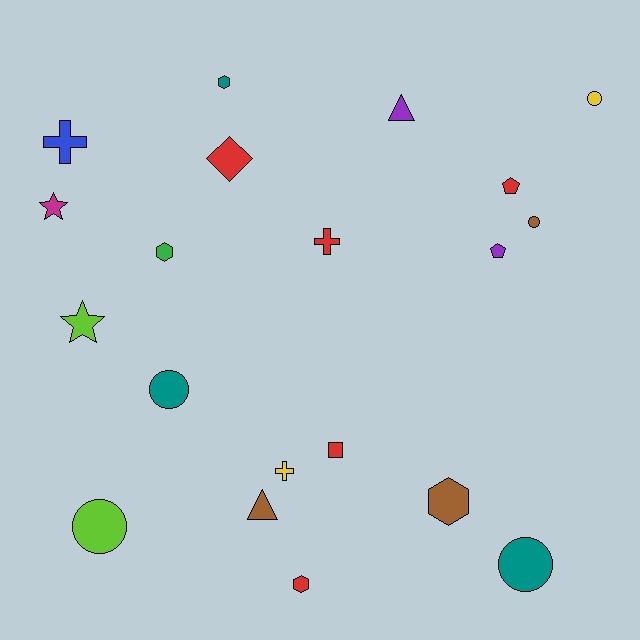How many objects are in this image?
There are 20 objects.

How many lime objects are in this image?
There are 2 lime objects.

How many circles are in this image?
There are 5 circles.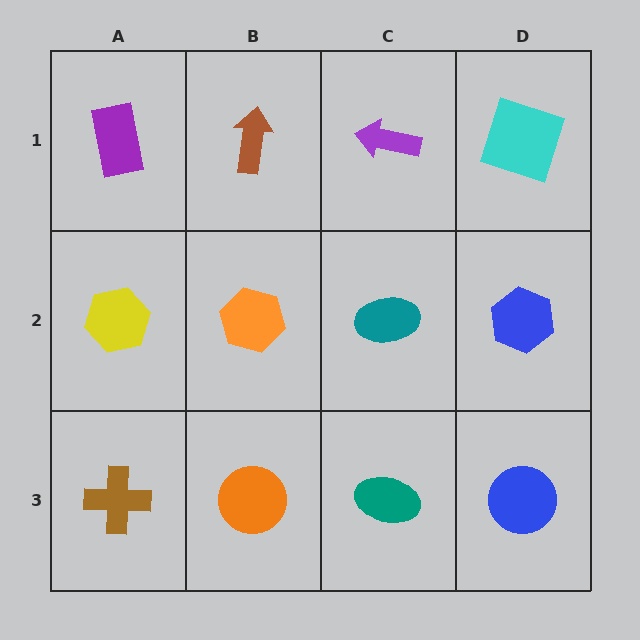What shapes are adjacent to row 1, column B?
An orange hexagon (row 2, column B), a purple rectangle (row 1, column A), a purple arrow (row 1, column C).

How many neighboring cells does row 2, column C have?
4.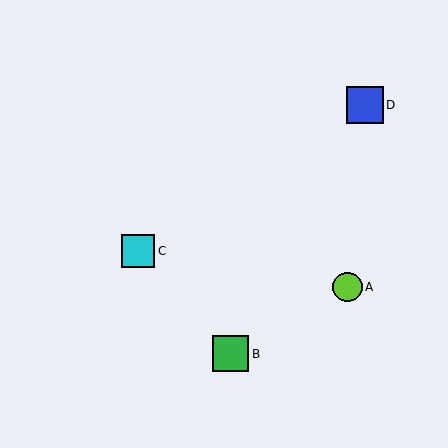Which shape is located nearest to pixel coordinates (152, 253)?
The cyan square (labeled C) at (138, 251) is nearest to that location.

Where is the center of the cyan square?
The center of the cyan square is at (138, 251).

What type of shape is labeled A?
Shape A is a lime circle.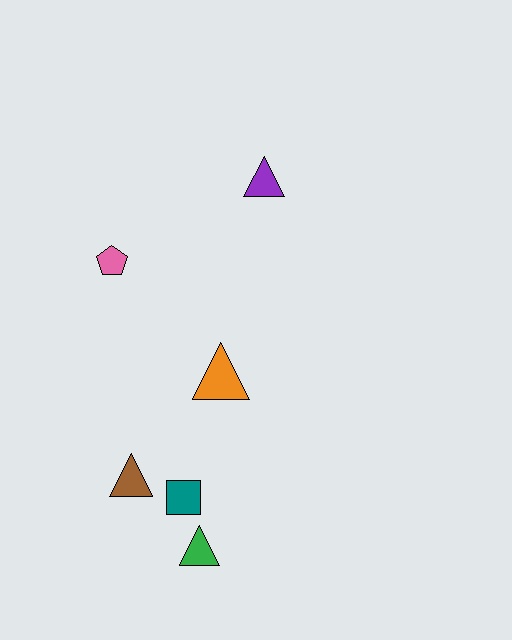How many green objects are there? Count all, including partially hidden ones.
There is 1 green object.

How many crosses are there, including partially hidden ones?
There are no crosses.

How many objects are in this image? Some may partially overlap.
There are 6 objects.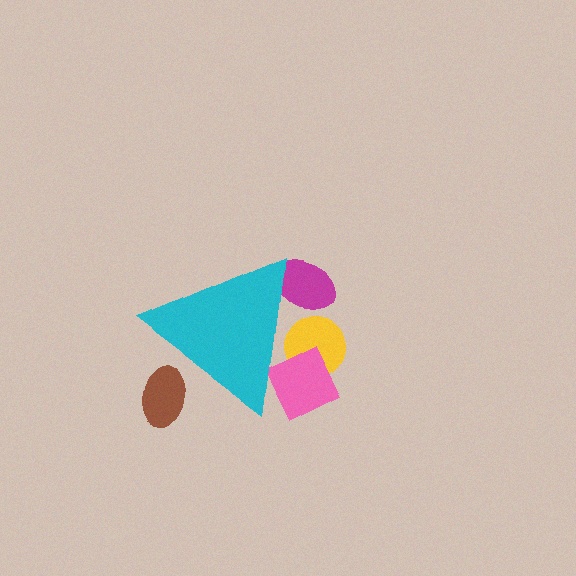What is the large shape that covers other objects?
A cyan triangle.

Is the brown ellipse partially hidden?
Yes, the brown ellipse is partially hidden behind the cyan triangle.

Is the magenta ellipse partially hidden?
Yes, the magenta ellipse is partially hidden behind the cyan triangle.